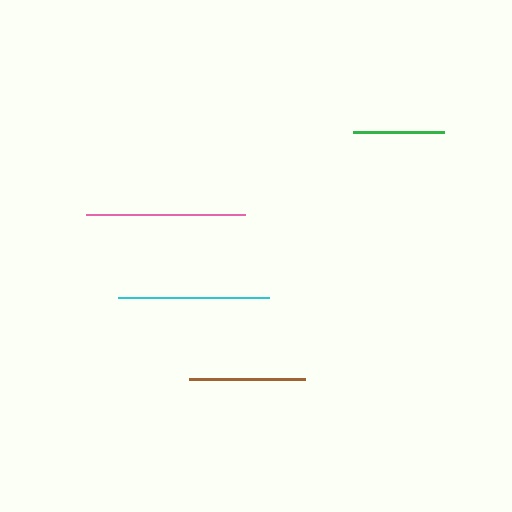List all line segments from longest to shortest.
From longest to shortest: pink, cyan, brown, green.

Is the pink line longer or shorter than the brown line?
The pink line is longer than the brown line.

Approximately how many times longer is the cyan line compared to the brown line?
The cyan line is approximately 1.3 times the length of the brown line.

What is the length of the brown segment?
The brown segment is approximately 117 pixels long.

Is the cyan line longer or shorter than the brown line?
The cyan line is longer than the brown line.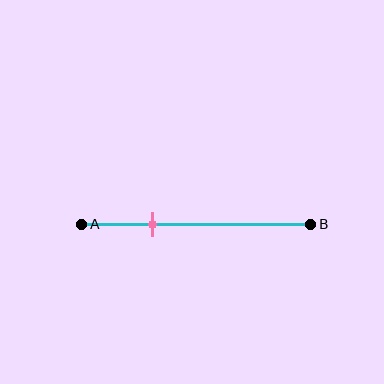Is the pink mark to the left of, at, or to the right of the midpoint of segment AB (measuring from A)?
The pink mark is to the left of the midpoint of segment AB.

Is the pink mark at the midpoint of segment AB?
No, the mark is at about 30% from A, not at the 50% midpoint.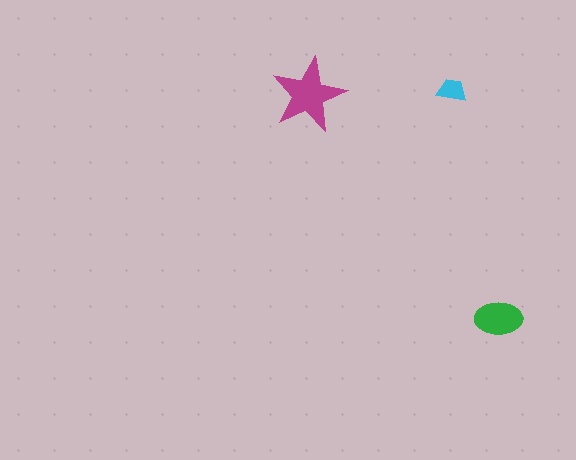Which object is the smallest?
The cyan trapezoid.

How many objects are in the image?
There are 3 objects in the image.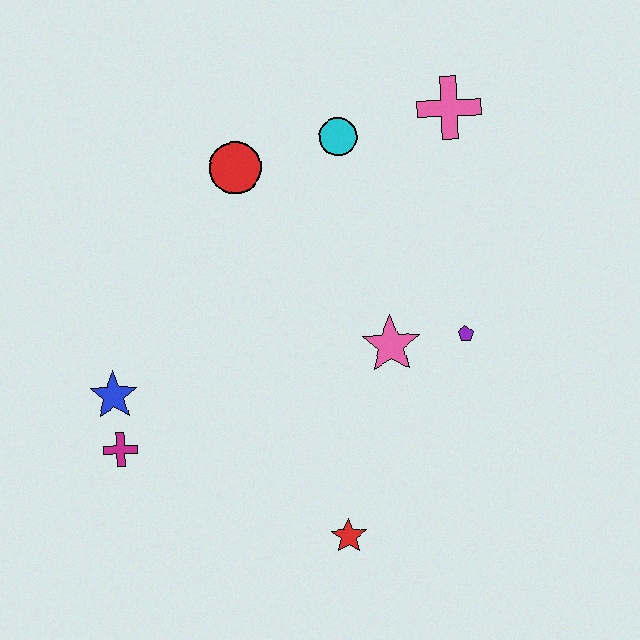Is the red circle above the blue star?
Yes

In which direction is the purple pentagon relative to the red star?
The purple pentagon is above the red star.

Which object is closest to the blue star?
The magenta cross is closest to the blue star.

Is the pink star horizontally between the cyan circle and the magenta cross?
No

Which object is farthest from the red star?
The pink cross is farthest from the red star.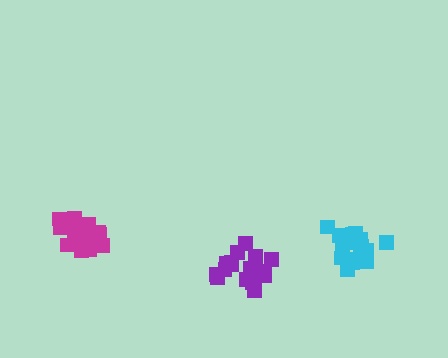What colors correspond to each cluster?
The clusters are colored: purple, cyan, magenta.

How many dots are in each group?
Group 1: 18 dots, Group 2: 18 dots, Group 3: 18 dots (54 total).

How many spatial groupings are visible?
There are 3 spatial groupings.